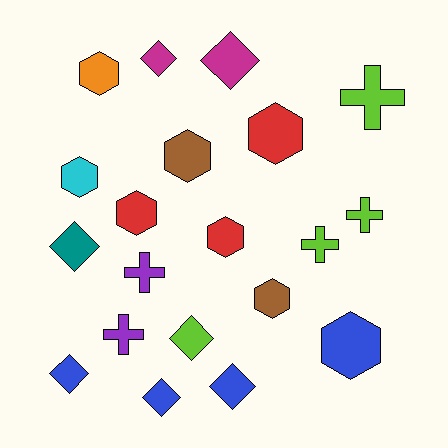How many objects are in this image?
There are 20 objects.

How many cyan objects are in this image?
There is 1 cyan object.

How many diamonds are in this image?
There are 7 diamonds.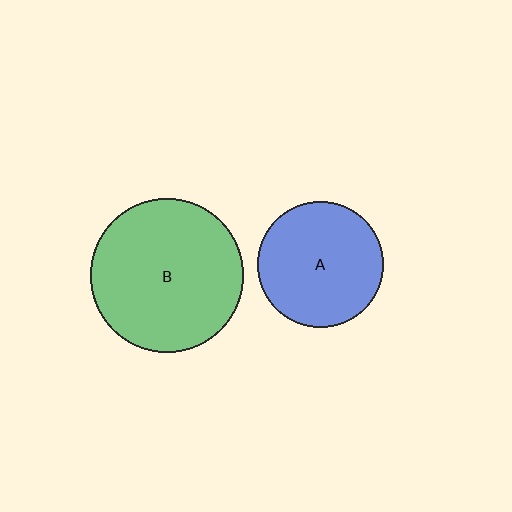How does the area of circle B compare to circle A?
Approximately 1.5 times.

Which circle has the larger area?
Circle B (green).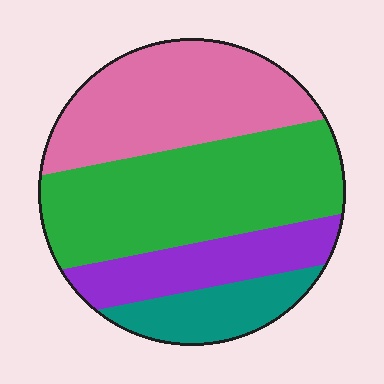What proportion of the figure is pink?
Pink takes up about one third (1/3) of the figure.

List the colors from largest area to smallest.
From largest to smallest: green, pink, purple, teal.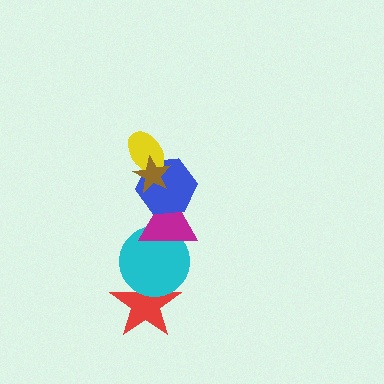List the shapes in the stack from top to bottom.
From top to bottom: the brown star, the yellow ellipse, the blue hexagon, the magenta triangle, the cyan circle, the red star.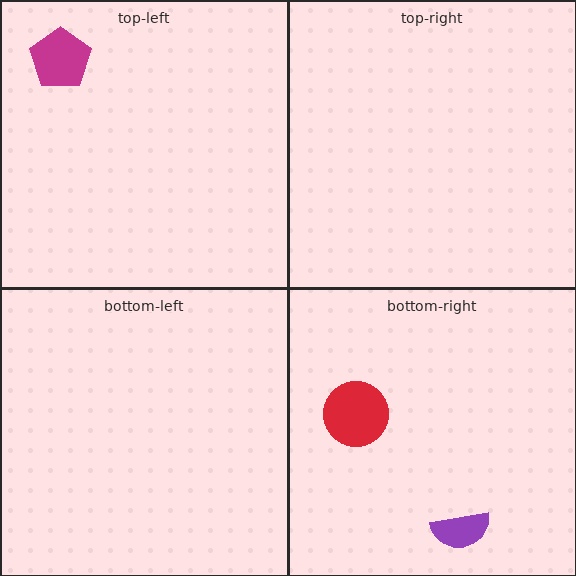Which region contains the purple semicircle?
The bottom-right region.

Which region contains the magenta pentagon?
The top-left region.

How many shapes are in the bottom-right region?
2.